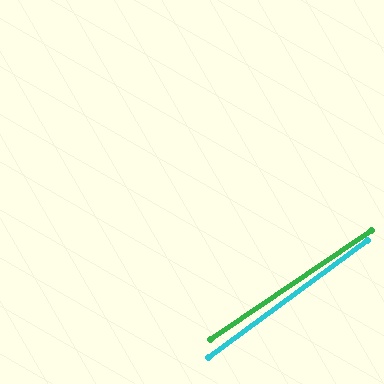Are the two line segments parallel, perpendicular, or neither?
Parallel — their directions differ by only 2.0°.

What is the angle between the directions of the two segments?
Approximately 2 degrees.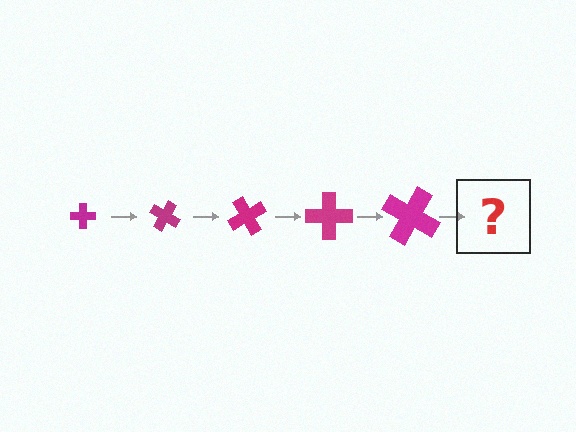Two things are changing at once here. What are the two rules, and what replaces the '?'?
The two rules are that the cross grows larger each step and it rotates 30 degrees each step. The '?' should be a cross, larger than the previous one and rotated 150 degrees from the start.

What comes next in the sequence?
The next element should be a cross, larger than the previous one and rotated 150 degrees from the start.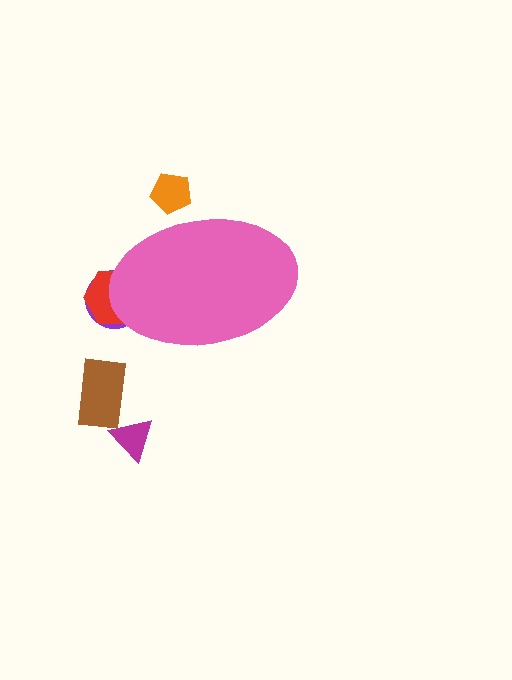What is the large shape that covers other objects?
A pink ellipse.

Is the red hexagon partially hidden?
Yes, the red hexagon is partially hidden behind the pink ellipse.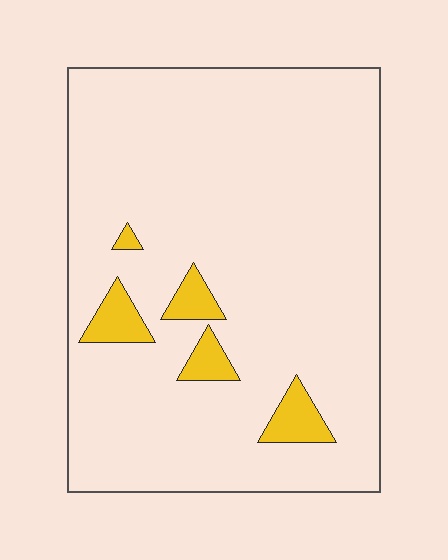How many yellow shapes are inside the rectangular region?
5.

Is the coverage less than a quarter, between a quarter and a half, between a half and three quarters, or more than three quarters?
Less than a quarter.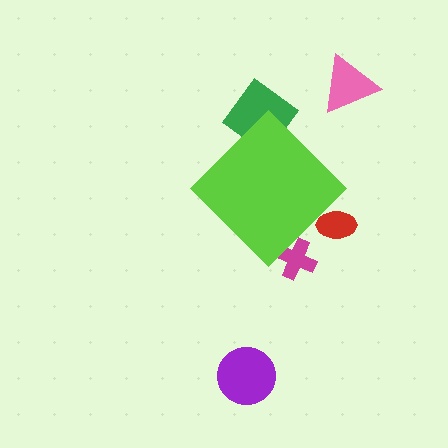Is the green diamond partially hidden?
Yes, the green diamond is partially hidden behind the lime diamond.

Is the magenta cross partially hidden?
Yes, the magenta cross is partially hidden behind the lime diamond.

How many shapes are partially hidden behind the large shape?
3 shapes are partially hidden.